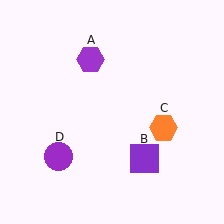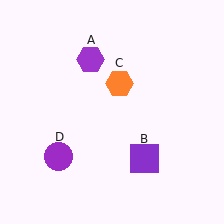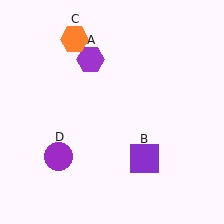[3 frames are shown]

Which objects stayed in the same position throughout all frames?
Purple hexagon (object A) and purple square (object B) and purple circle (object D) remained stationary.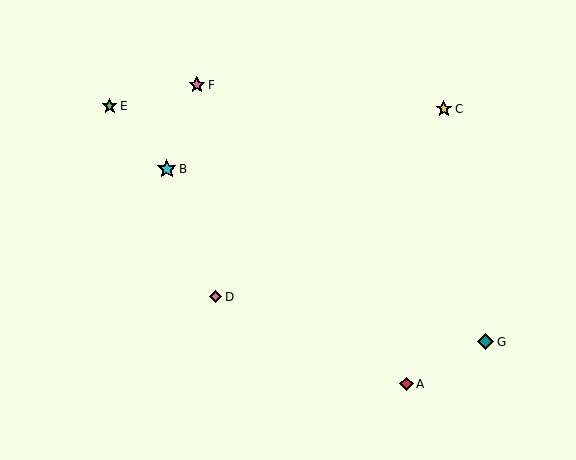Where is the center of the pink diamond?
The center of the pink diamond is at (216, 297).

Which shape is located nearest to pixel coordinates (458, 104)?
The yellow star (labeled C) at (444, 109) is nearest to that location.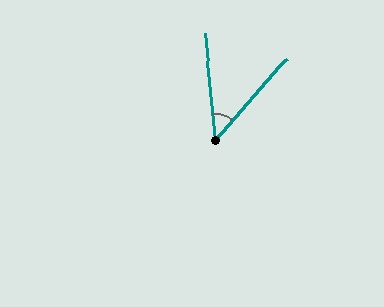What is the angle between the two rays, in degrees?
Approximately 47 degrees.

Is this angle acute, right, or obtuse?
It is acute.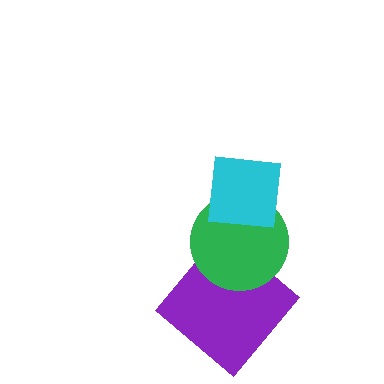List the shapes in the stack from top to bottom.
From top to bottom: the cyan square, the green circle, the purple diamond.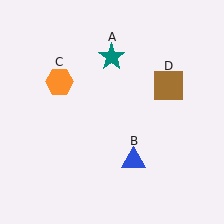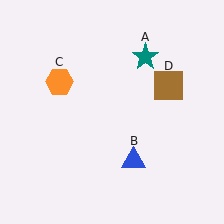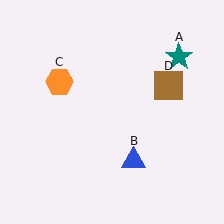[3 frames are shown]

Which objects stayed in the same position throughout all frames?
Blue triangle (object B) and orange hexagon (object C) and brown square (object D) remained stationary.